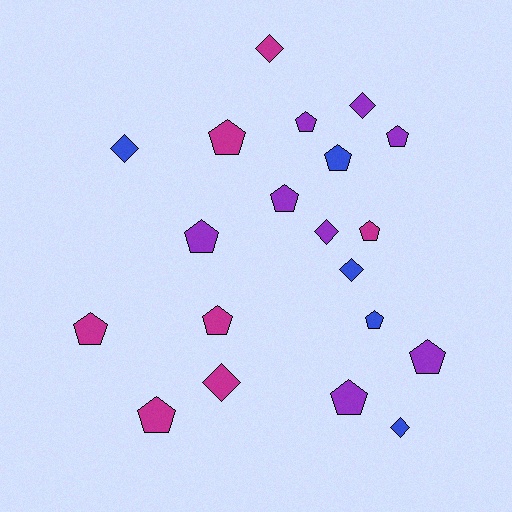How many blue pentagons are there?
There are 2 blue pentagons.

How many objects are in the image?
There are 20 objects.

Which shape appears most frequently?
Pentagon, with 13 objects.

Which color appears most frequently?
Purple, with 8 objects.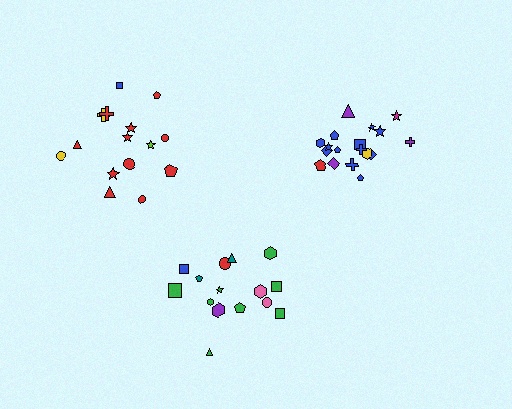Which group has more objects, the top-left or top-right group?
The top-right group.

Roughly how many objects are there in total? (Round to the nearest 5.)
Roughly 50 objects in total.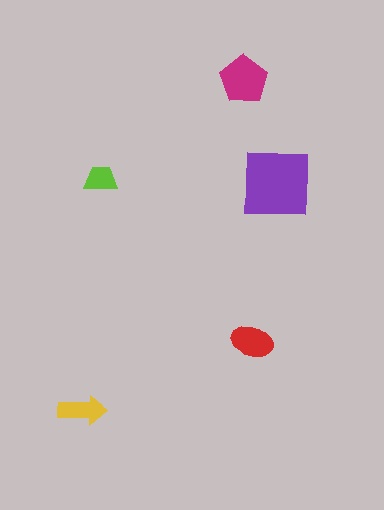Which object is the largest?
The purple square.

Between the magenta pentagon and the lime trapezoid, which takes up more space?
The magenta pentagon.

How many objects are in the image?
There are 5 objects in the image.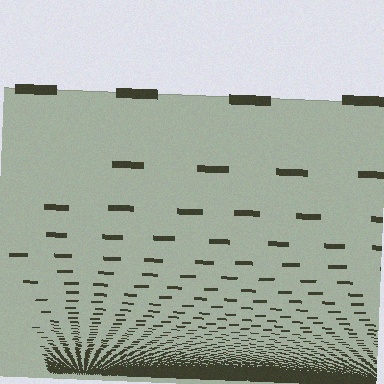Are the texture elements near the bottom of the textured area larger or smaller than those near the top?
Smaller. The gradient is inverted — elements near the bottom are smaller and denser.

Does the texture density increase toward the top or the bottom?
Density increases toward the bottom.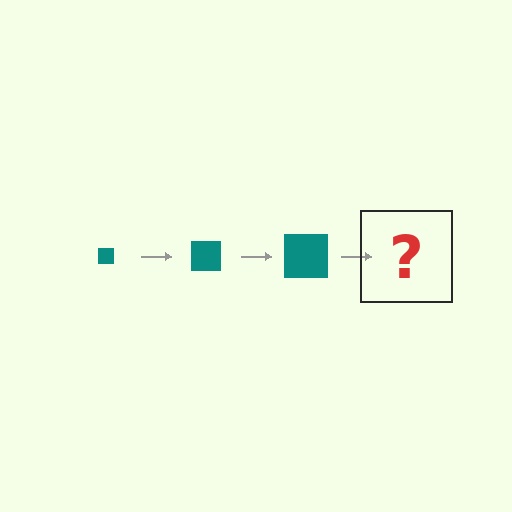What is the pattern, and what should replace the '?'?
The pattern is that the square gets progressively larger each step. The '?' should be a teal square, larger than the previous one.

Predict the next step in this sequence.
The next step is a teal square, larger than the previous one.